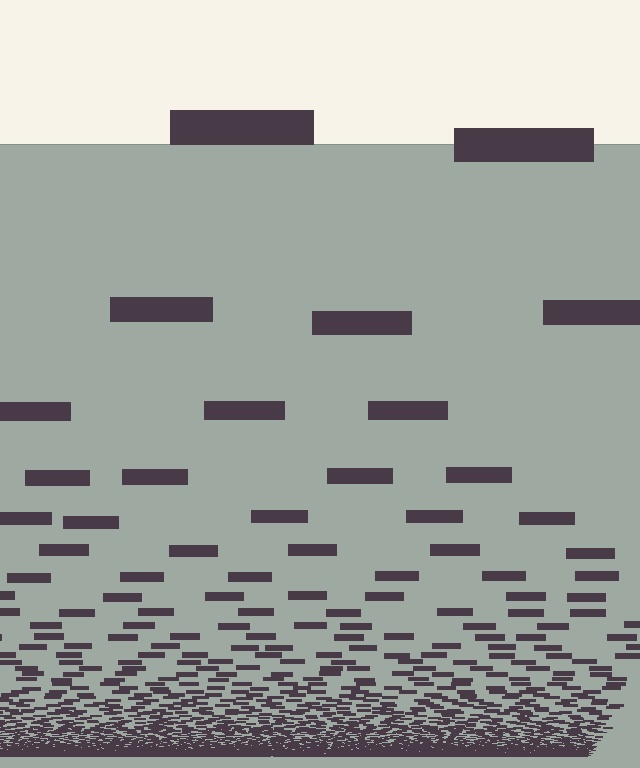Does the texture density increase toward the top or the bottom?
Density increases toward the bottom.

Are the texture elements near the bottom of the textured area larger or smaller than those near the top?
Smaller. The gradient is inverted — elements near the bottom are smaller and denser.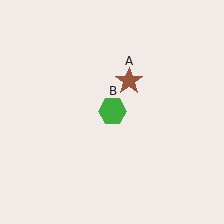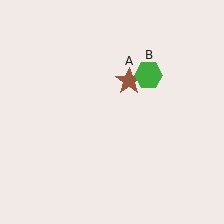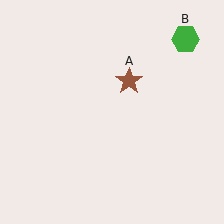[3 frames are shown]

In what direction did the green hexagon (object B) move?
The green hexagon (object B) moved up and to the right.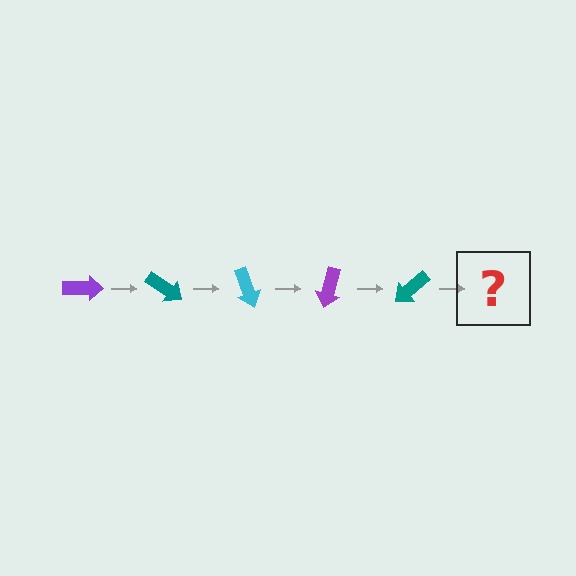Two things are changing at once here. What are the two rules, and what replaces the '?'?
The two rules are that it rotates 35 degrees each step and the color cycles through purple, teal, and cyan. The '?' should be a cyan arrow, rotated 175 degrees from the start.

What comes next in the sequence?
The next element should be a cyan arrow, rotated 175 degrees from the start.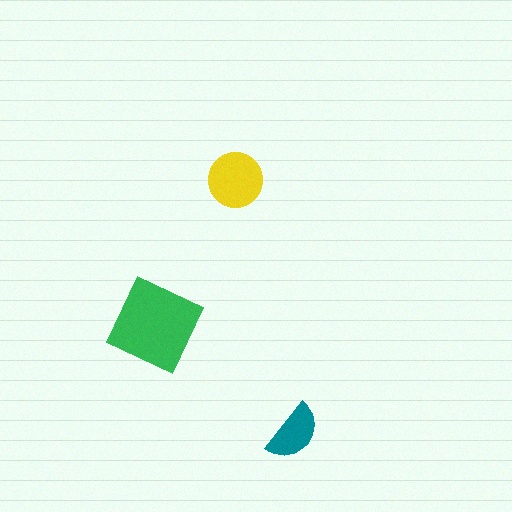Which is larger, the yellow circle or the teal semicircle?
The yellow circle.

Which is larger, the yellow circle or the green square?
The green square.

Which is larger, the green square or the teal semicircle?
The green square.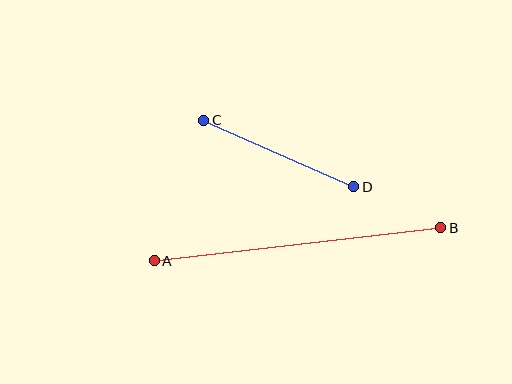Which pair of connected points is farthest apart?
Points A and B are farthest apart.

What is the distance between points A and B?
The distance is approximately 288 pixels.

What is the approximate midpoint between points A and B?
The midpoint is at approximately (297, 244) pixels.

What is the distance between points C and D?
The distance is approximately 164 pixels.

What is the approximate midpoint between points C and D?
The midpoint is at approximately (279, 154) pixels.